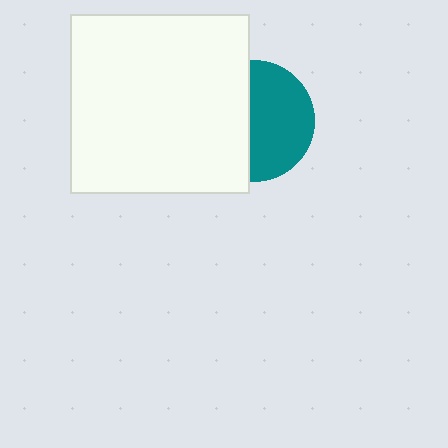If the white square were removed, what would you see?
You would see the complete teal circle.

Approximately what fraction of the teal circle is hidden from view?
Roughly 46% of the teal circle is hidden behind the white square.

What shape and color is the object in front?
The object in front is a white square.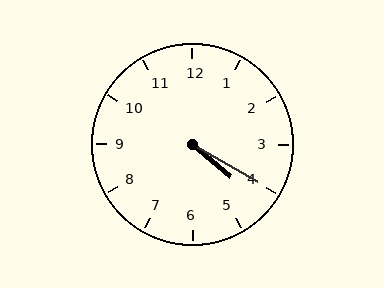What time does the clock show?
4:20.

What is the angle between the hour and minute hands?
Approximately 10 degrees.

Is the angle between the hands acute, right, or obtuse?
It is acute.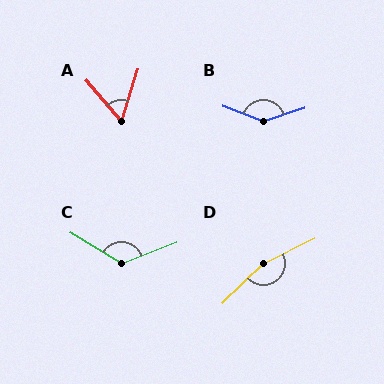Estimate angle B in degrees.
Approximately 142 degrees.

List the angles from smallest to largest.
A (58°), C (127°), B (142°), D (162°).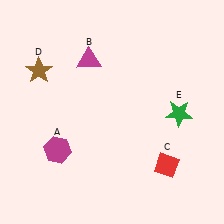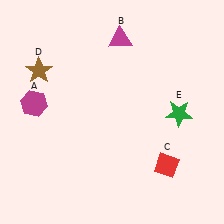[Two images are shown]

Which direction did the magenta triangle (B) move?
The magenta triangle (B) moved right.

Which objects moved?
The objects that moved are: the magenta hexagon (A), the magenta triangle (B).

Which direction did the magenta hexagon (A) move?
The magenta hexagon (A) moved up.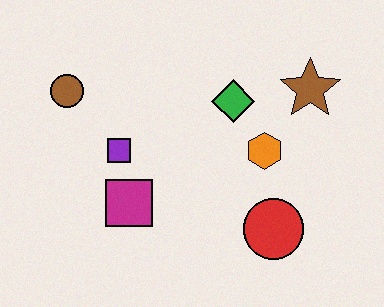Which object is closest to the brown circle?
The purple square is closest to the brown circle.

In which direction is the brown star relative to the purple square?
The brown star is to the right of the purple square.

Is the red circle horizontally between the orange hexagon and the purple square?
No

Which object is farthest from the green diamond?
The brown circle is farthest from the green diamond.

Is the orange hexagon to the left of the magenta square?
No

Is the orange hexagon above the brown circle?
No